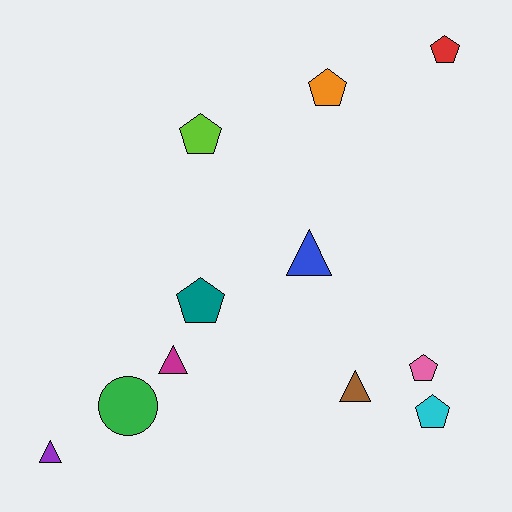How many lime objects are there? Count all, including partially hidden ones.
There is 1 lime object.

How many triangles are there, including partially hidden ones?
There are 4 triangles.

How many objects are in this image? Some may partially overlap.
There are 11 objects.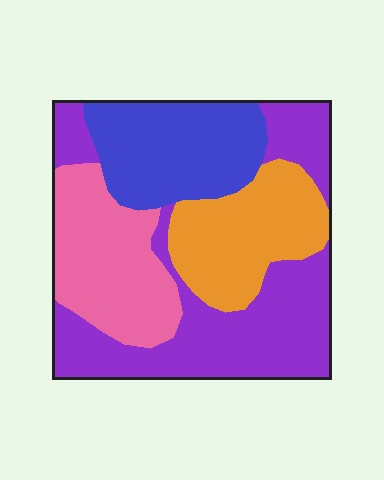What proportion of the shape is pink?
Pink takes up about one fifth (1/5) of the shape.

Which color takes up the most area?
Purple, at roughly 40%.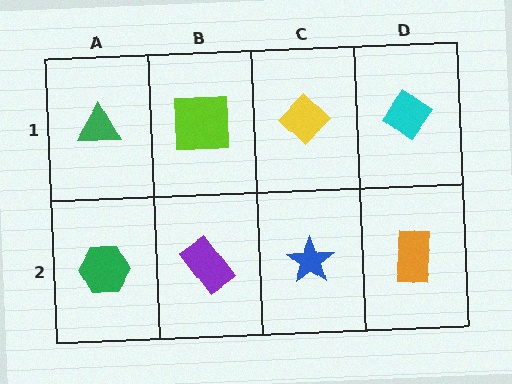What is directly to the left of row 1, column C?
A lime square.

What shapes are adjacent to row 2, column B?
A lime square (row 1, column B), a green hexagon (row 2, column A), a blue star (row 2, column C).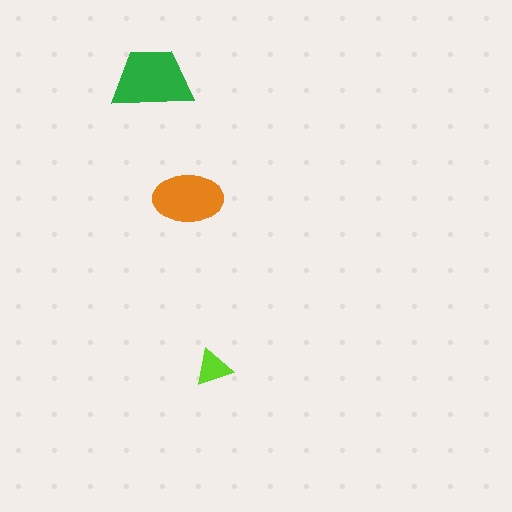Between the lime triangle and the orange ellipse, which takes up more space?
The orange ellipse.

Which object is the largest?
The green trapezoid.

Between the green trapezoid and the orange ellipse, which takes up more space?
The green trapezoid.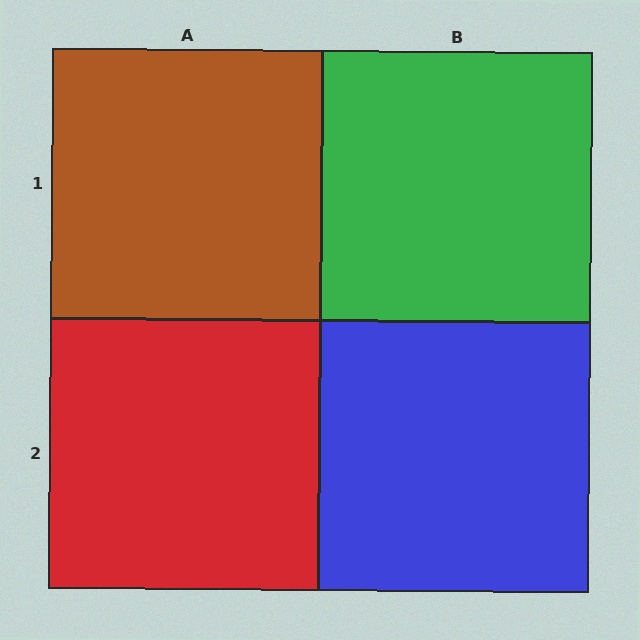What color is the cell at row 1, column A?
Brown.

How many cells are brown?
1 cell is brown.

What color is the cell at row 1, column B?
Green.